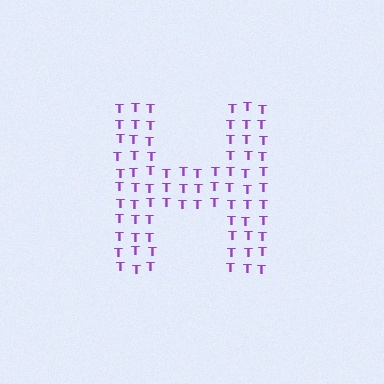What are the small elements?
The small elements are letter T's.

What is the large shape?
The large shape is the letter H.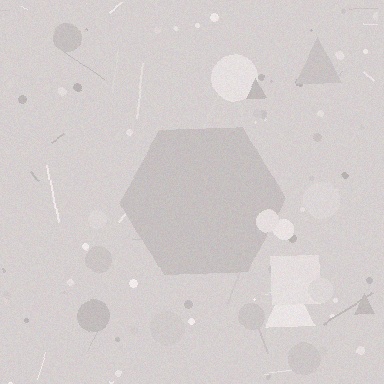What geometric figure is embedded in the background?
A hexagon is embedded in the background.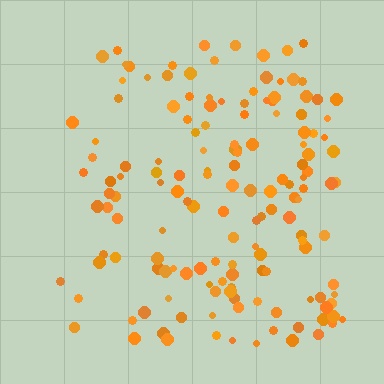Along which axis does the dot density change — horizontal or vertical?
Horizontal.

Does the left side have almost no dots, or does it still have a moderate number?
Still a moderate number, just noticeably fewer than the right.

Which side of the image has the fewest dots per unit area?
The left.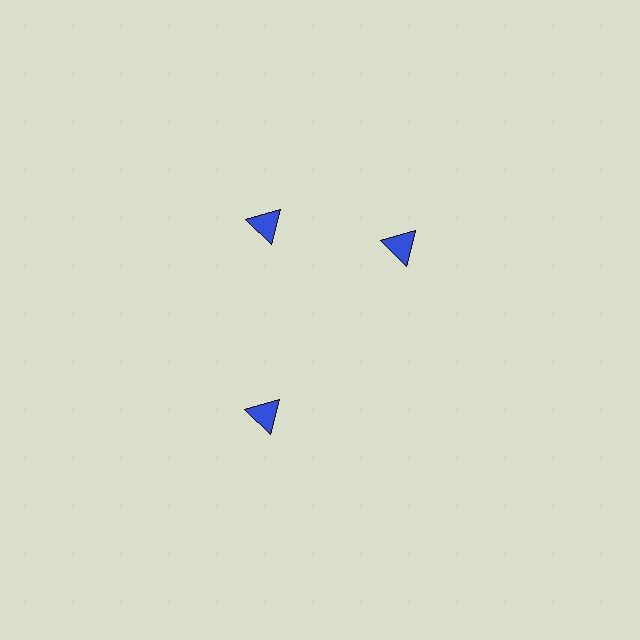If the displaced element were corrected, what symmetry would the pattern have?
It would have 3-fold rotational symmetry — the pattern would map onto itself every 120 degrees.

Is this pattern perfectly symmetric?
No. The 3 blue triangles are arranged in a ring, but one element near the 3 o'clock position is rotated out of alignment along the ring, breaking the 3-fold rotational symmetry.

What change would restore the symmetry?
The symmetry would be restored by rotating it back into even spacing with its neighbors so that all 3 triangles sit at equal angles and equal distance from the center.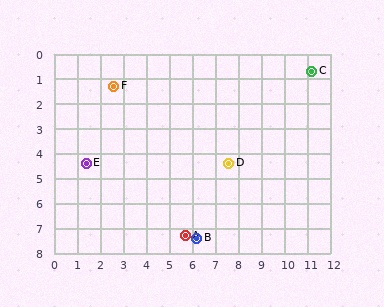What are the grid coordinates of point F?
Point F is at approximately (2.6, 1.3).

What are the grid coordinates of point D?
Point D is at approximately (7.6, 4.4).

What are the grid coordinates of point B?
Point B is at approximately (6.2, 7.4).